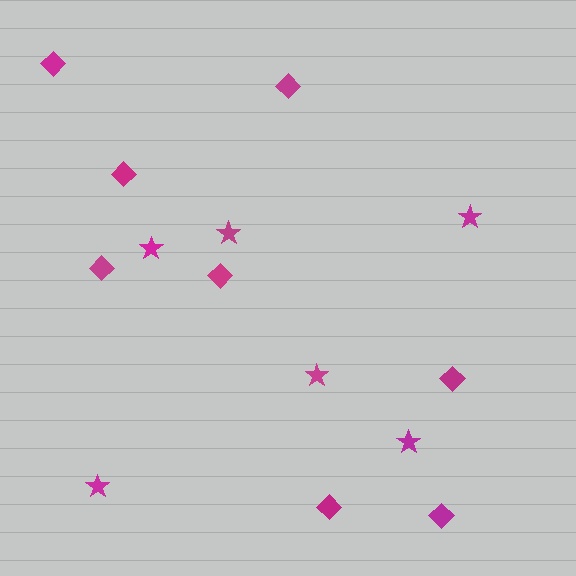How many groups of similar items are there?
There are 2 groups: one group of stars (6) and one group of diamonds (8).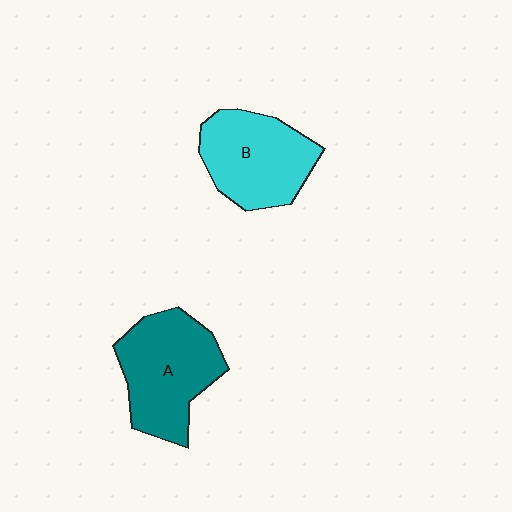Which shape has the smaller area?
Shape B (cyan).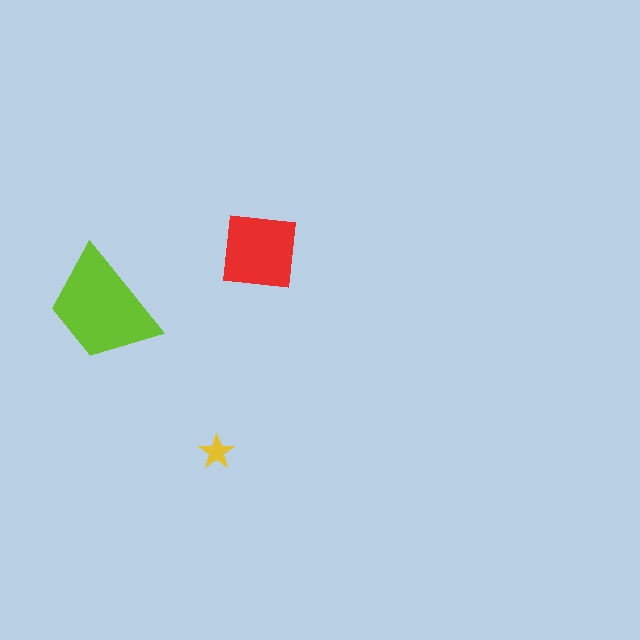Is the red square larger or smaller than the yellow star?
Larger.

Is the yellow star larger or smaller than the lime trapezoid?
Smaller.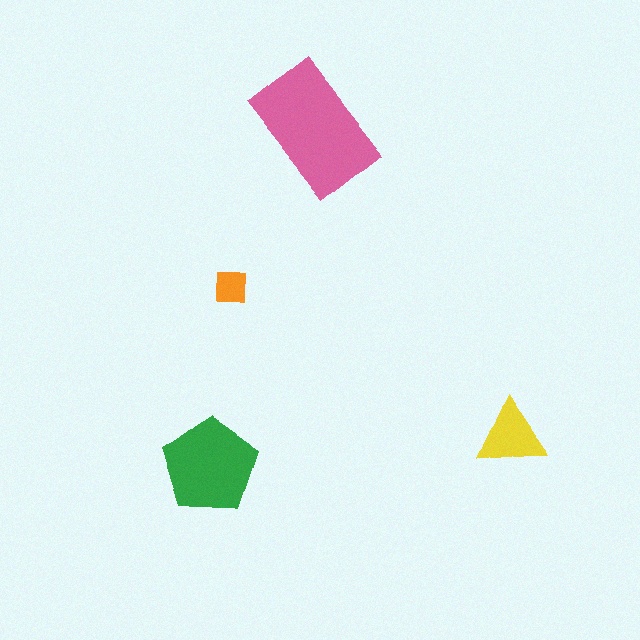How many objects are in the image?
There are 4 objects in the image.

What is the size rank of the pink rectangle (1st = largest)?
1st.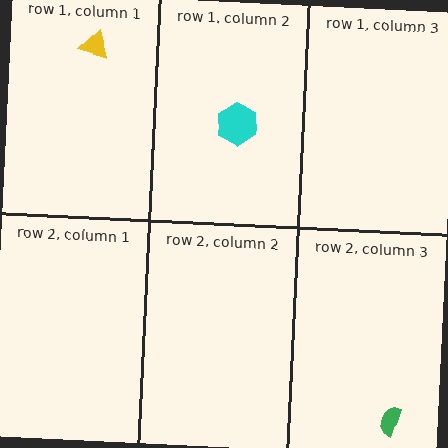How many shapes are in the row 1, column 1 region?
1.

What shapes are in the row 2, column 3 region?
The green semicircle.